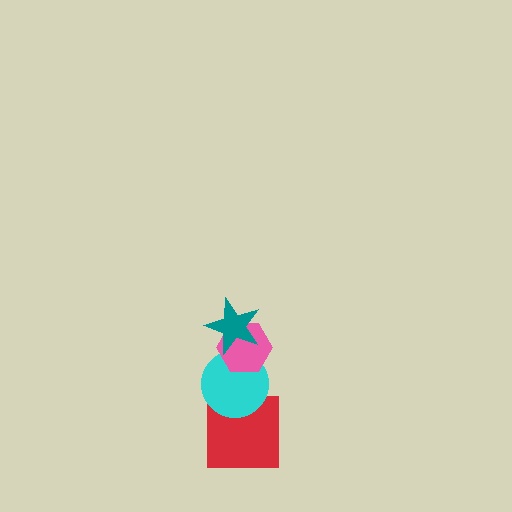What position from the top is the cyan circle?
The cyan circle is 3rd from the top.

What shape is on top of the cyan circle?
The pink hexagon is on top of the cyan circle.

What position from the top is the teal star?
The teal star is 1st from the top.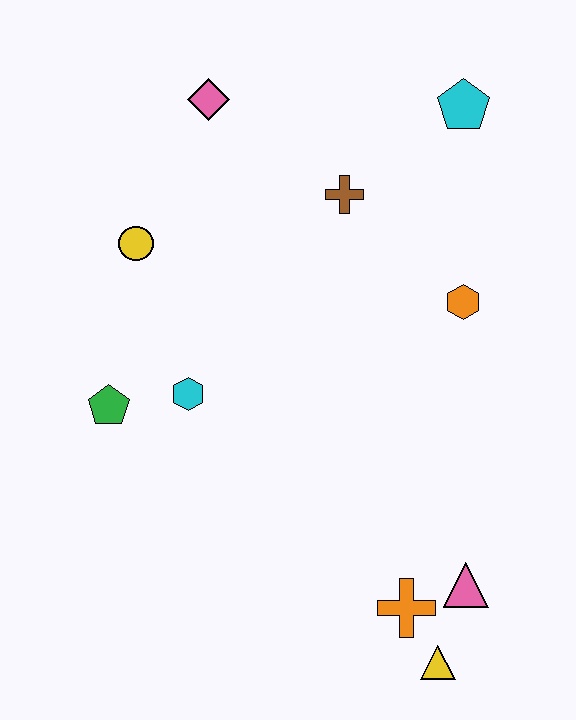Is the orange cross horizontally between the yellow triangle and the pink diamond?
Yes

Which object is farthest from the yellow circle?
The yellow triangle is farthest from the yellow circle.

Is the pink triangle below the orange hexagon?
Yes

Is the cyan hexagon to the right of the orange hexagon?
No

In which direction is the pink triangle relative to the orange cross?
The pink triangle is to the right of the orange cross.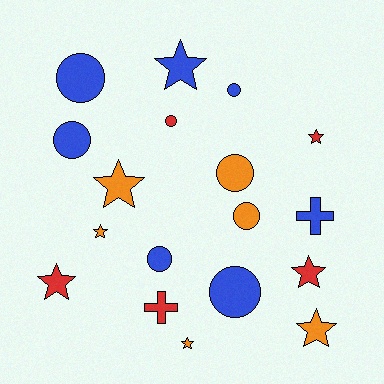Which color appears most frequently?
Blue, with 7 objects.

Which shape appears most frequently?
Circle, with 8 objects.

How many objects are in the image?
There are 18 objects.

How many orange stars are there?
There are 4 orange stars.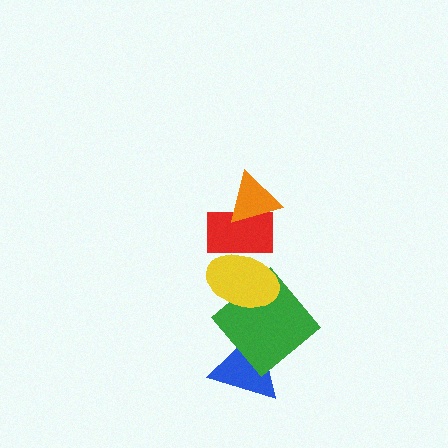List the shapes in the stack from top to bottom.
From top to bottom: the orange triangle, the red rectangle, the yellow ellipse, the green diamond, the blue triangle.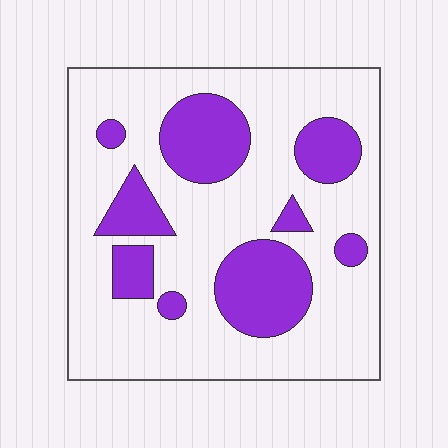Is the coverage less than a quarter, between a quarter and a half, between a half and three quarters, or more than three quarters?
Between a quarter and a half.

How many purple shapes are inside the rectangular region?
9.